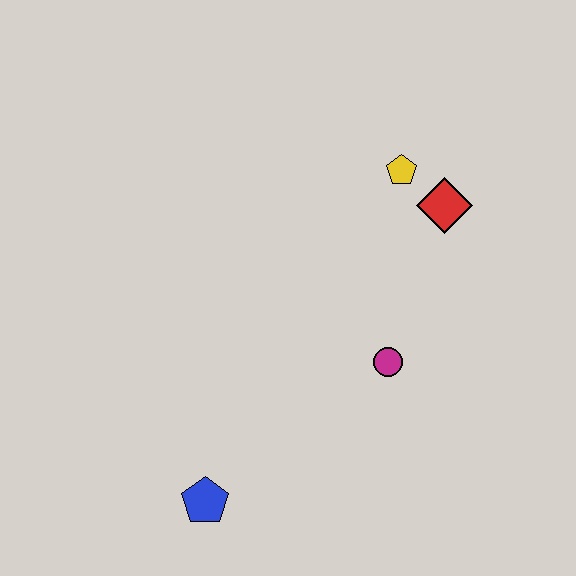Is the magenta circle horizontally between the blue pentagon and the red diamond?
Yes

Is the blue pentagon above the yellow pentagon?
No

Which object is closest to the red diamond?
The yellow pentagon is closest to the red diamond.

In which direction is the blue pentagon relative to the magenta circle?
The blue pentagon is to the left of the magenta circle.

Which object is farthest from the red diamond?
The blue pentagon is farthest from the red diamond.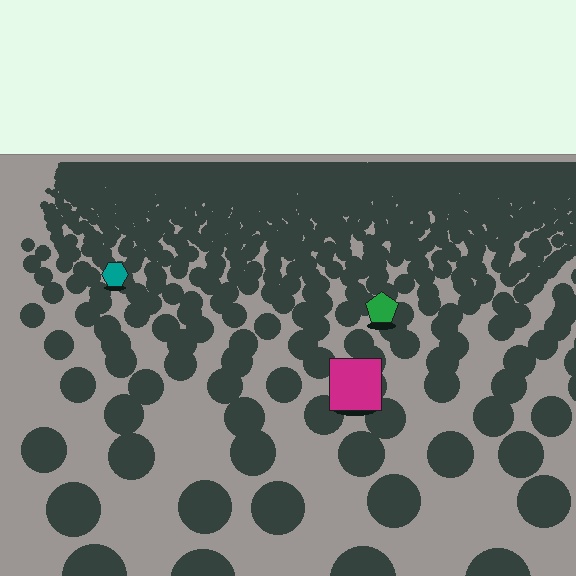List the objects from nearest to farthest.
From nearest to farthest: the magenta square, the green pentagon, the teal hexagon.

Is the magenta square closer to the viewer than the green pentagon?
Yes. The magenta square is closer — you can tell from the texture gradient: the ground texture is coarser near it.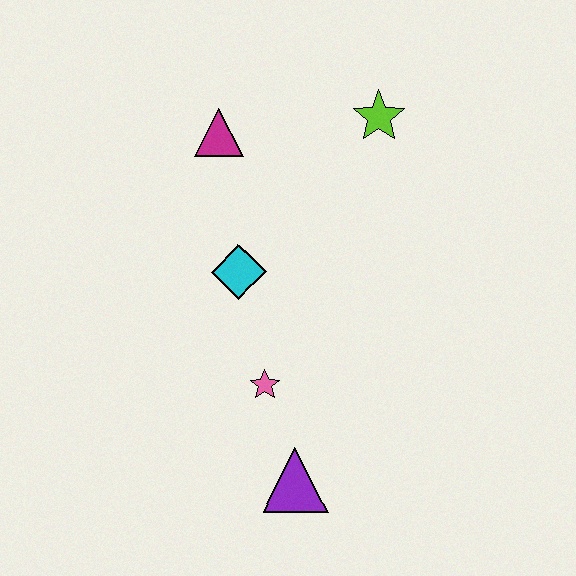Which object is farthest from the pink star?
The lime star is farthest from the pink star.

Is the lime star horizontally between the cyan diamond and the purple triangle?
No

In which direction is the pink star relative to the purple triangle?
The pink star is above the purple triangle.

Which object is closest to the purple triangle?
The pink star is closest to the purple triangle.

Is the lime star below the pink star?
No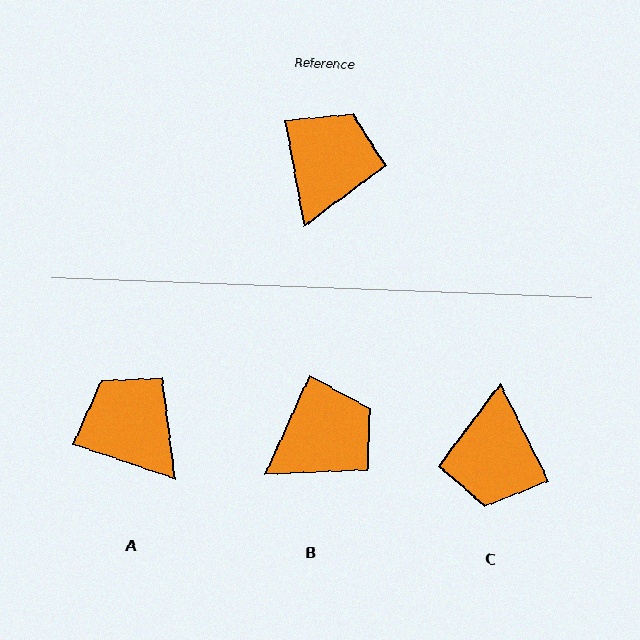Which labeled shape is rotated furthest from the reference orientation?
C, about 164 degrees away.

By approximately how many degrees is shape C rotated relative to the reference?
Approximately 164 degrees clockwise.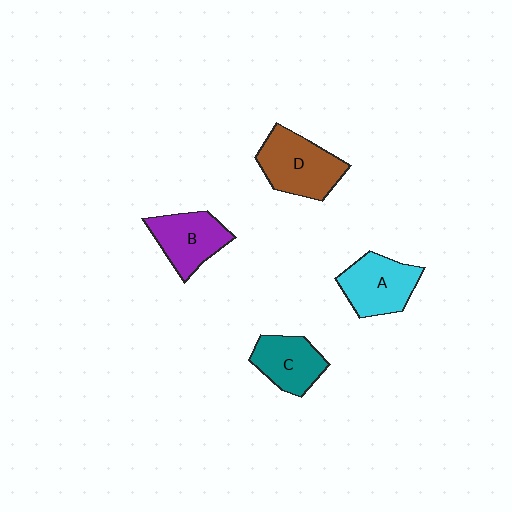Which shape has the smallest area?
Shape C (teal).